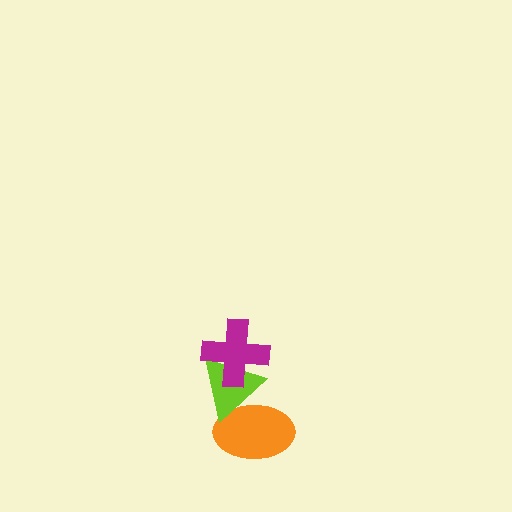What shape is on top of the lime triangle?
The magenta cross is on top of the lime triangle.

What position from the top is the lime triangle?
The lime triangle is 2nd from the top.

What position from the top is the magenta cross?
The magenta cross is 1st from the top.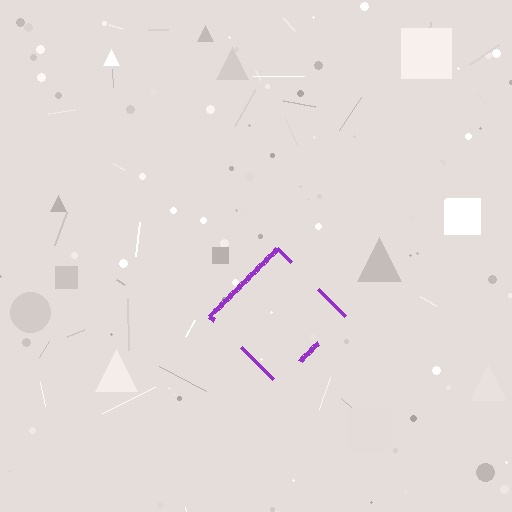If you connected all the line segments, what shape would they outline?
They would outline a diamond.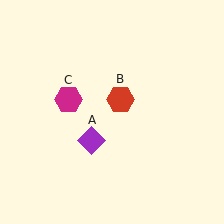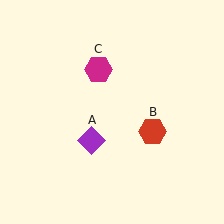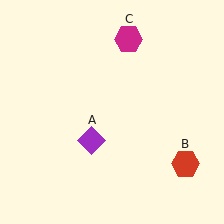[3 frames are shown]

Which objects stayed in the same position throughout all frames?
Purple diamond (object A) remained stationary.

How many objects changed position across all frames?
2 objects changed position: red hexagon (object B), magenta hexagon (object C).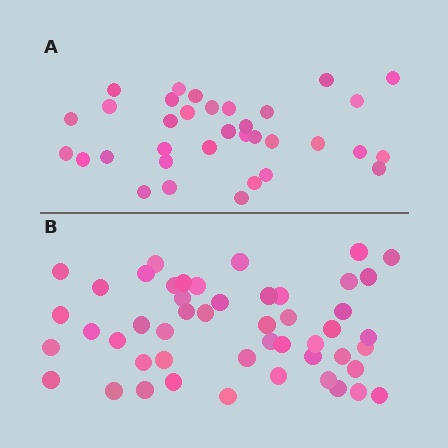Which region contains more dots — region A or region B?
Region B (the bottom region) has more dots.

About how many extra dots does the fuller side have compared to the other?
Region B has approximately 15 more dots than region A.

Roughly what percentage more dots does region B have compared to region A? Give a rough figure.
About 45% more.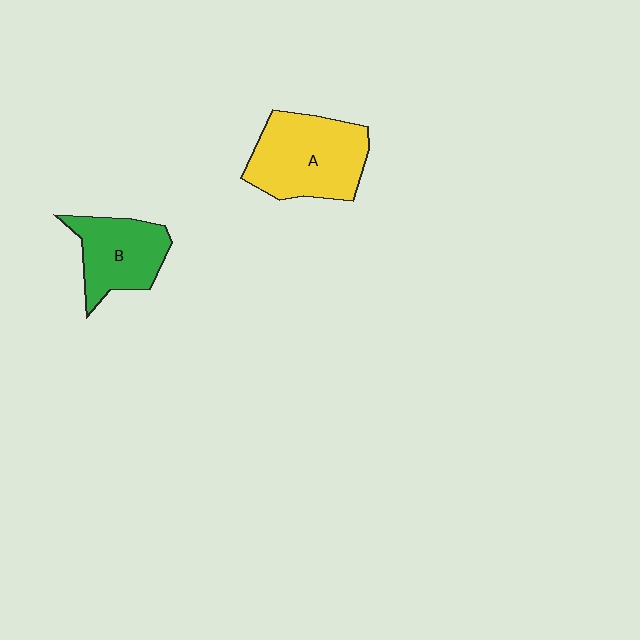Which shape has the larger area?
Shape A (yellow).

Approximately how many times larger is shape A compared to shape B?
Approximately 1.4 times.